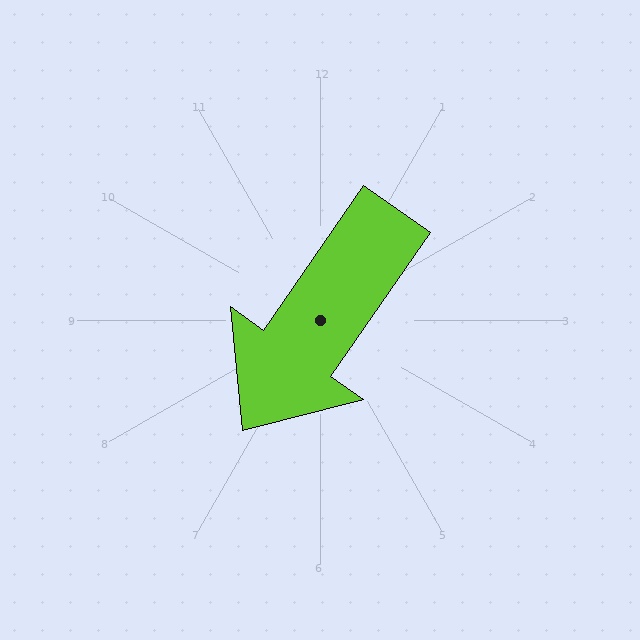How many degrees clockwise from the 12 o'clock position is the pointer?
Approximately 215 degrees.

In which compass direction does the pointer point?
Southwest.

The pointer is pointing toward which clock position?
Roughly 7 o'clock.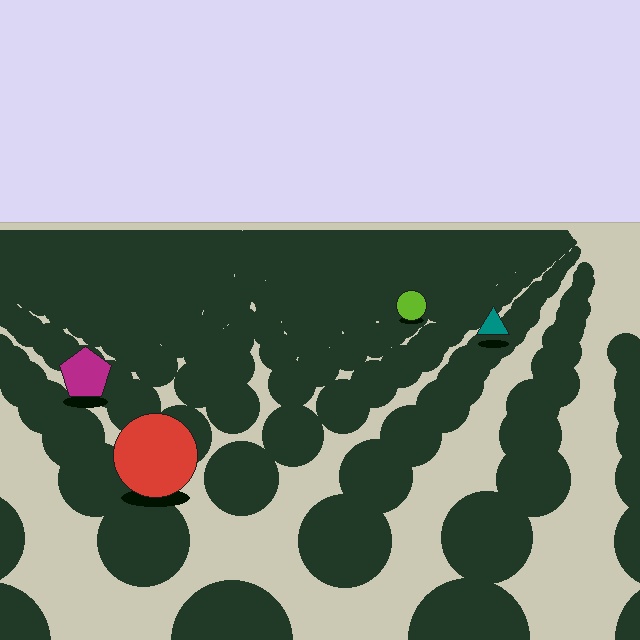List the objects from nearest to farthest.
From nearest to farthest: the red circle, the magenta pentagon, the teal triangle, the lime circle.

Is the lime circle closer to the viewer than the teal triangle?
No. The teal triangle is closer — you can tell from the texture gradient: the ground texture is coarser near it.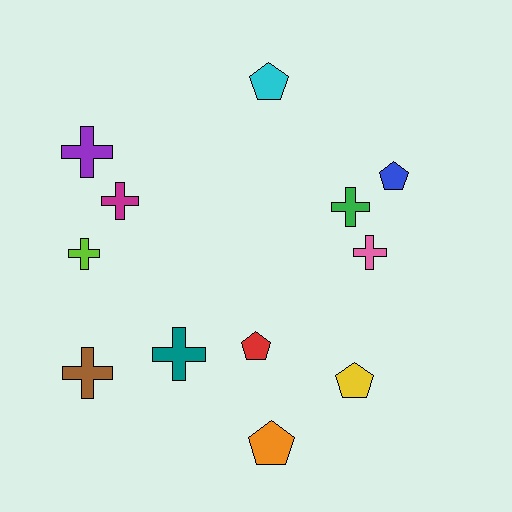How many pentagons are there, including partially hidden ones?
There are 5 pentagons.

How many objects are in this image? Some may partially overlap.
There are 12 objects.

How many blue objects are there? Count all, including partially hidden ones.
There is 1 blue object.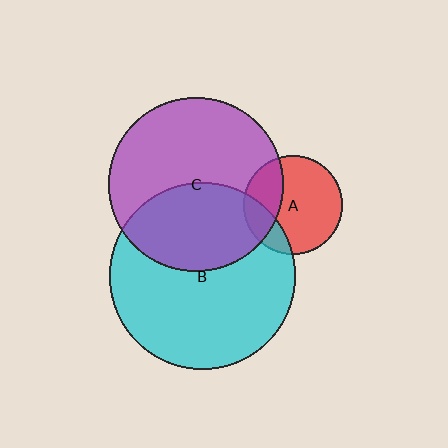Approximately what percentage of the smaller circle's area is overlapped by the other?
Approximately 40%.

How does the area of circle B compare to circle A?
Approximately 3.6 times.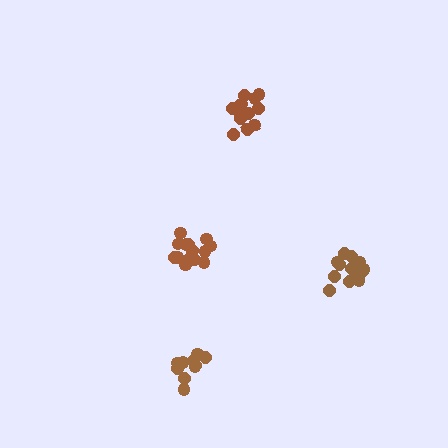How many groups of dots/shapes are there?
There are 4 groups.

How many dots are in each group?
Group 1: 10 dots, Group 2: 14 dots, Group 3: 15 dots, Group 4: 14 dots (53 total).